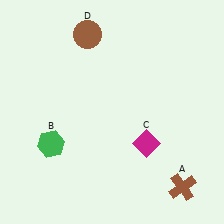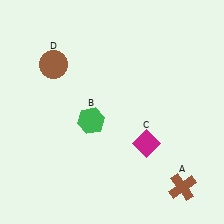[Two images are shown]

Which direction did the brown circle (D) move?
The brown circle (D) moved left.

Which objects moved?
The objects that moved are: the green hexagon (B), the brown circle (D).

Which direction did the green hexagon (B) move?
The green hexagon (B) moved right.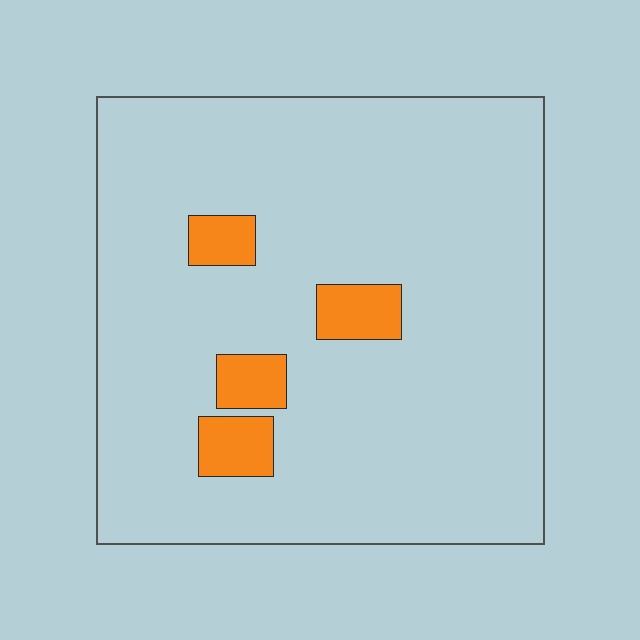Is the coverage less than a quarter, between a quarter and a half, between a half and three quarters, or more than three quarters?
Less than a quarter.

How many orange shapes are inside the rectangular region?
4.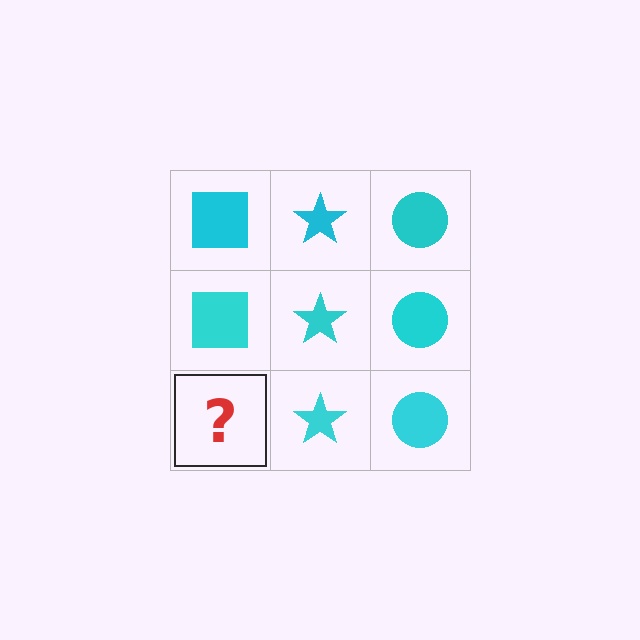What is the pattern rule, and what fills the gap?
The rule is that each column has a consistent shape. The gap should be filled with a cyan square.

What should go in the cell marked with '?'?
The missing cell should contain a cyan square.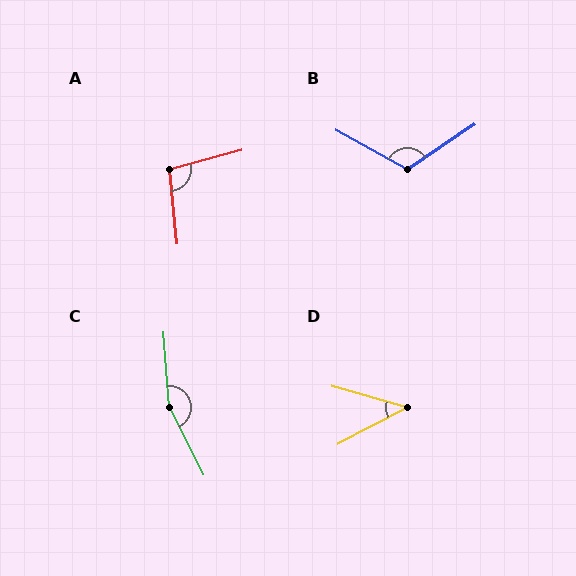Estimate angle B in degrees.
Approximately 117 degrees.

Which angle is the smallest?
D, at approximately 43 degrees.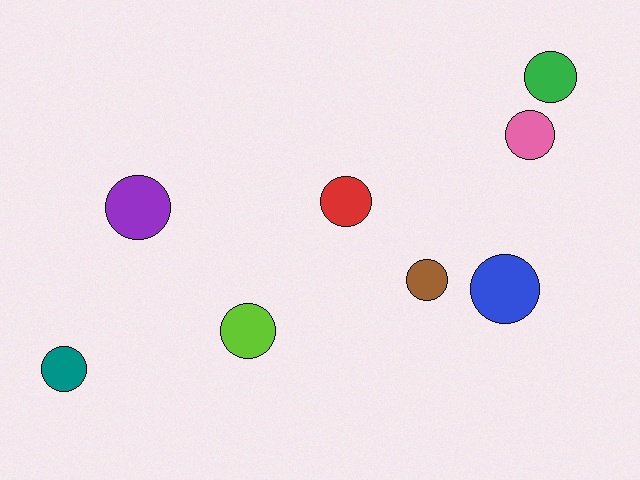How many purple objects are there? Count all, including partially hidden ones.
There is 1 purple object.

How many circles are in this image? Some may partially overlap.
There are 8 circles.